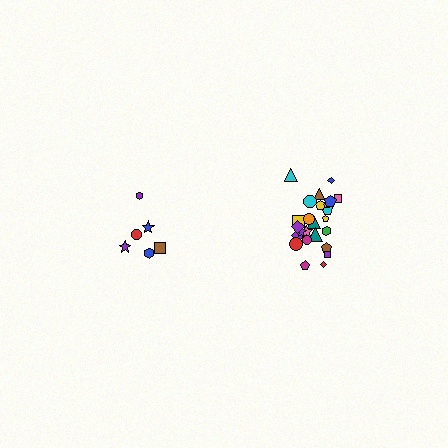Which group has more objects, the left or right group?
The right group.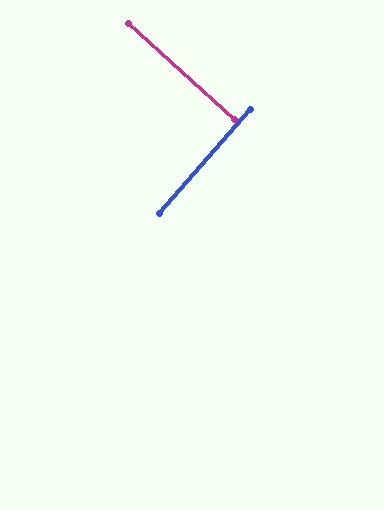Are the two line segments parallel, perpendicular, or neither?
Perpendicular — they meet at approximately 89°.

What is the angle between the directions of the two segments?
Approximately 89 degrees.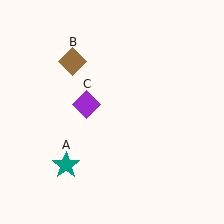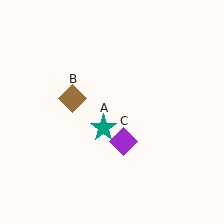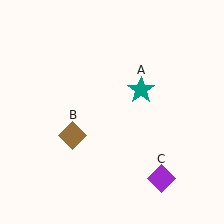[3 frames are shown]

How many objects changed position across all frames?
3 objects changed position: teal star (object A), brown diamond (object B), purple diamond (object C).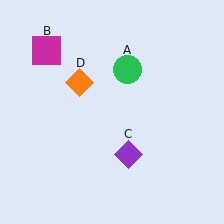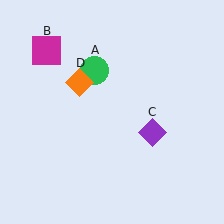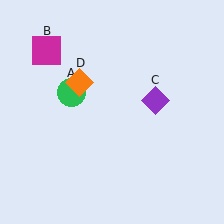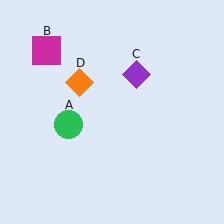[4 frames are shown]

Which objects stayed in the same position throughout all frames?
Magenta square (object B) and orange diamond (object D) remained stationary.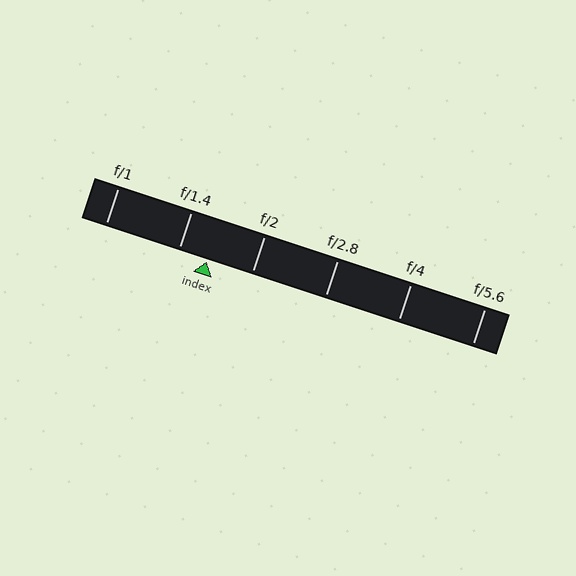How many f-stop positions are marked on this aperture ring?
There are 6 f-stop positions marked.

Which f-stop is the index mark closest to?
The index mark is closest to f/1.4.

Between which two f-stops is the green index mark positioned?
The index mark is between f/1.4 and f/2.